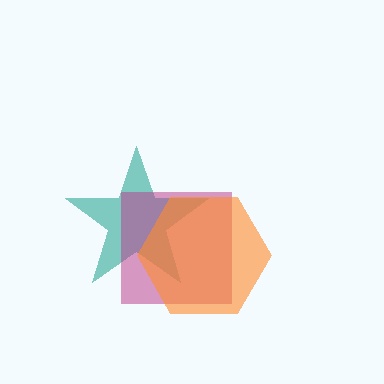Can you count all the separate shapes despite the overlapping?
Yes, there are 3 separate shapes.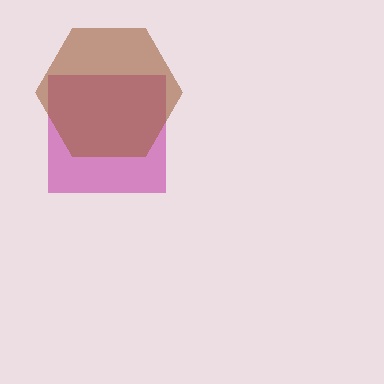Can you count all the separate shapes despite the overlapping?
Yes, there are 2 separate shapes.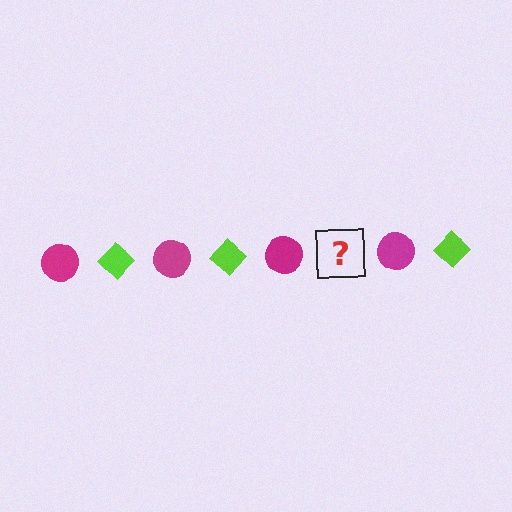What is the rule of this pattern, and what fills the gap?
The rule is that the pattern alternates between magenta circle and lime diamond. The gap should be filled with a lime diamond.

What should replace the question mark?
The question mark should be replaced with a lime diamond.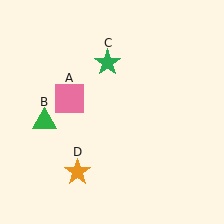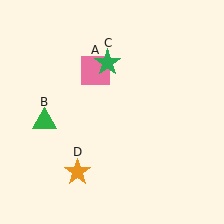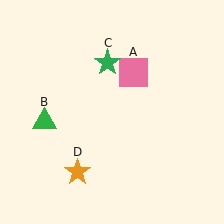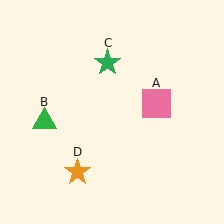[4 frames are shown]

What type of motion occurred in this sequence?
The pink square (object A) rotated clockwise around the center of the scene.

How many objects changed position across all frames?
1 object changed position: pink square (object A).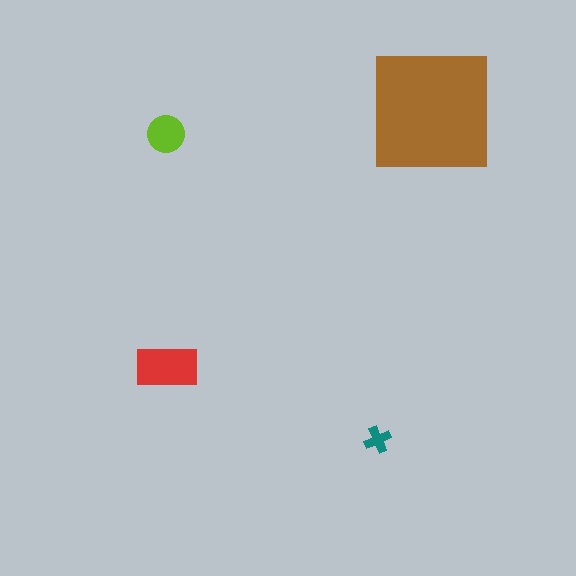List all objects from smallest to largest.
The teal cross, the lime circle, the red rectangle, the brown square.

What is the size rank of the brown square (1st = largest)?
1st.